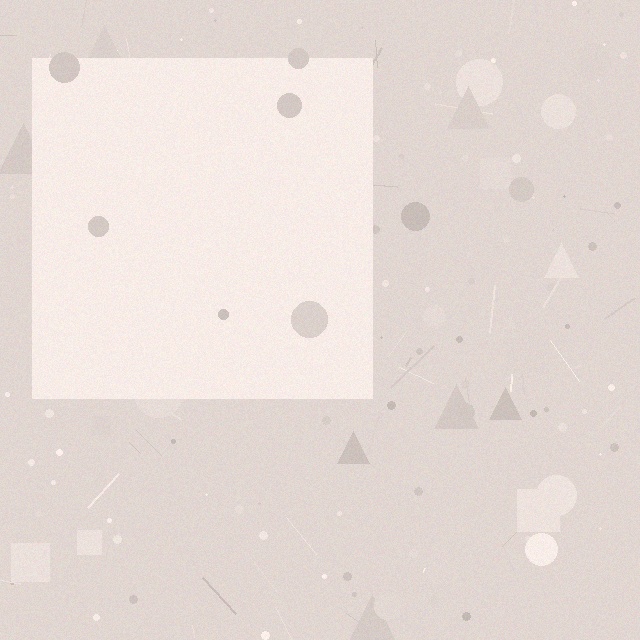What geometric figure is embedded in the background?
A square is embedded in the background.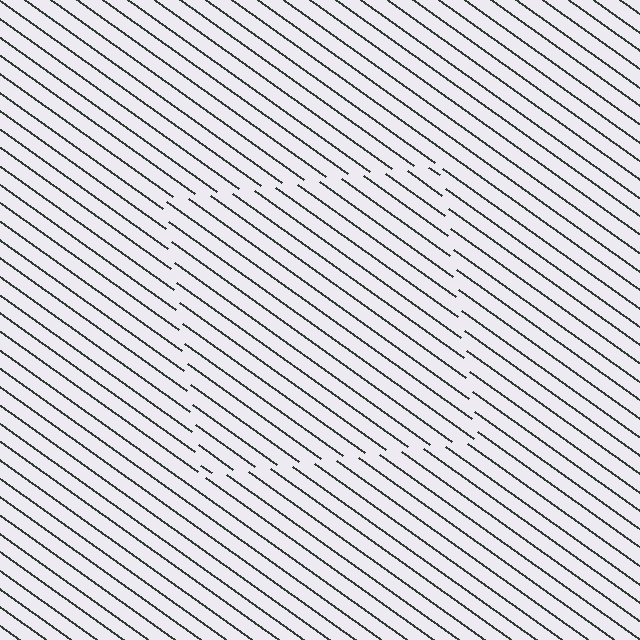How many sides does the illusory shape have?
4 sides — the line-ends trace a square.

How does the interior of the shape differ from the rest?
The interior of the shape contains the same grating, shifted by half a period — the contour is defined by the phase discontinuity where line-ends from the inner and outer gratings abut.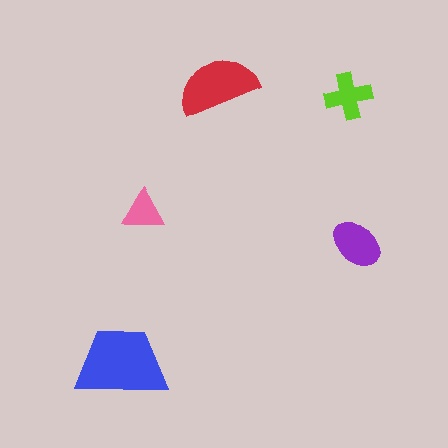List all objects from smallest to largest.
The pink triangle, the lime cross, the purple ellipse, the red semicircle, the blue trapezoid.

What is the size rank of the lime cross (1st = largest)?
4th.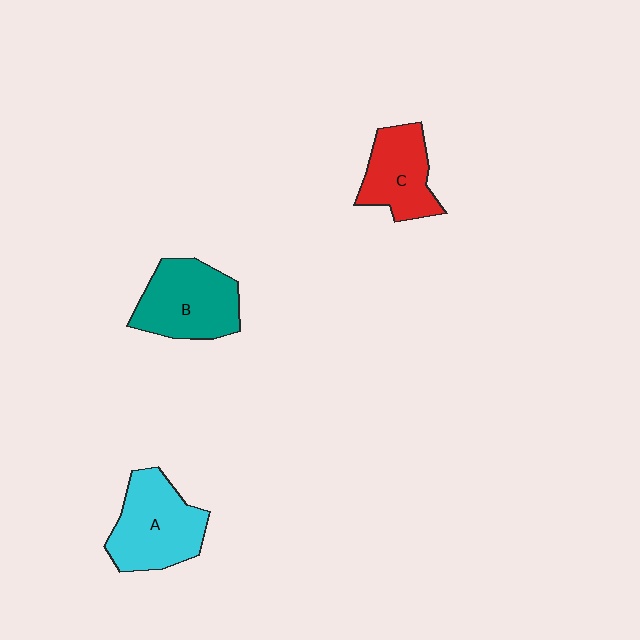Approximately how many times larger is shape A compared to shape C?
Approximately 1.3 times.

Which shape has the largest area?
Shape A (cyan).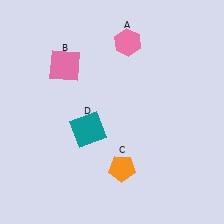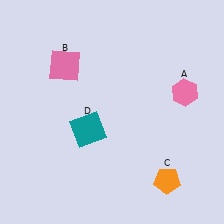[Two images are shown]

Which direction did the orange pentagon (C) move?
The orange pentagon (C) moved right.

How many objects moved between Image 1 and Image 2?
2 objects moved between the two images.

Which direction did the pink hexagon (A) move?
The pink hexagon (A) moved right.